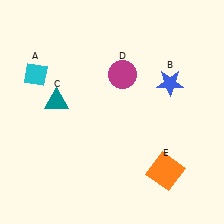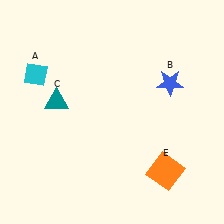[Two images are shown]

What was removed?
The magenta circle (D) was removed in Image 2.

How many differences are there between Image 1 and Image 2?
There is 1 difference between the two images.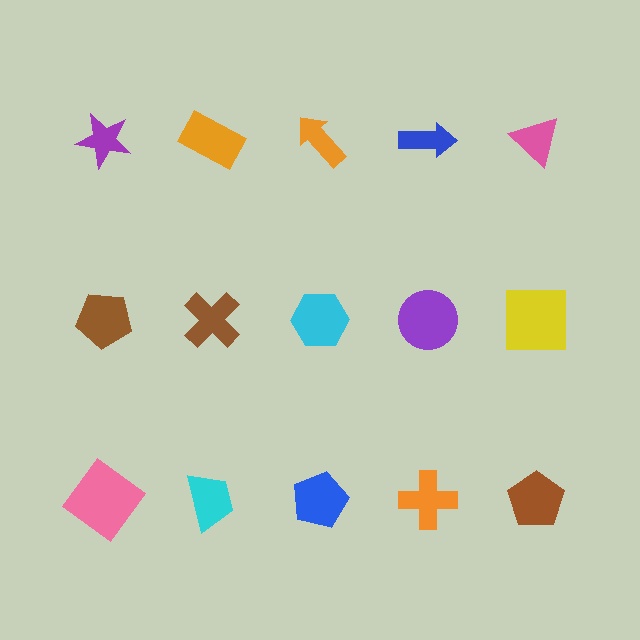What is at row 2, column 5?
A yellow square.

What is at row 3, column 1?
A pink diamond.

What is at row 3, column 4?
An orange cross.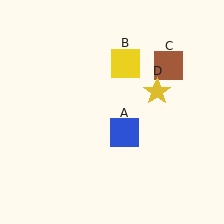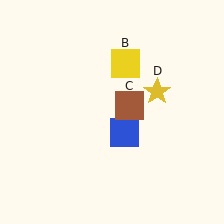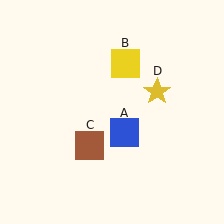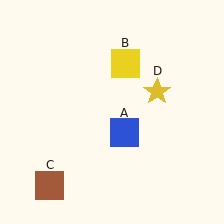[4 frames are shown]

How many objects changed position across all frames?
1 object changed position: brown square (object C).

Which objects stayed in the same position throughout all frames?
Blue square (object A) and yellow square (object B) and yellow star (object D) remained stationary.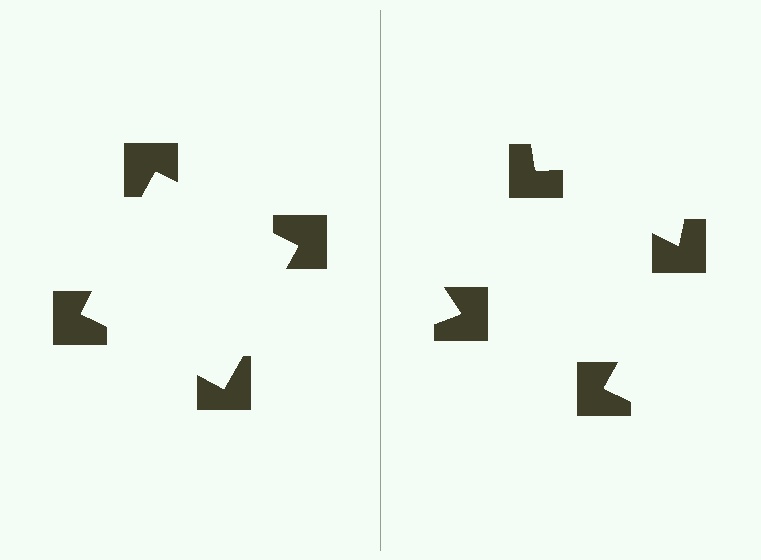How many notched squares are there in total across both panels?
8 — 4 on each side.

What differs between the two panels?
The notched squares are positioned identically on both sides; only the wedge orientations differ. On the left they align to a square; on the right they are misaligned.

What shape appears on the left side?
An illusory square.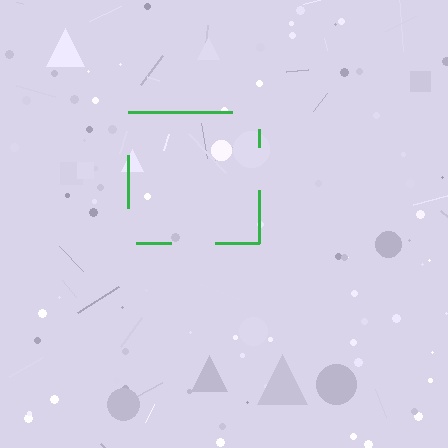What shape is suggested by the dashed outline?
The dashed outline suggests a square.